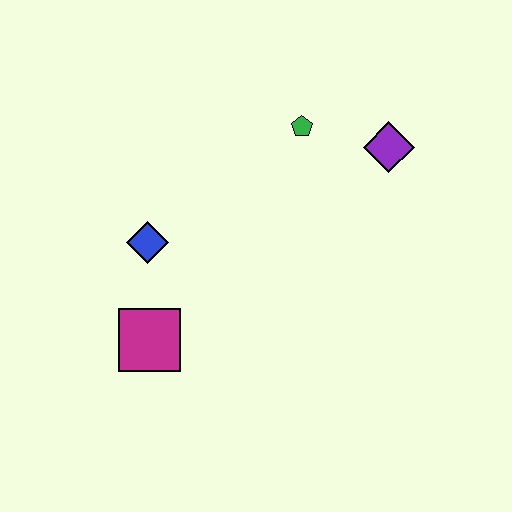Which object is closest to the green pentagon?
The purple diamond is closest to the green pentagon.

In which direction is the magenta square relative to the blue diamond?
The magenta square is below the blue diamond.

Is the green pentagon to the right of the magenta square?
Yes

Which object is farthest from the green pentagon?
The magenta square is farthest from the green pentagon.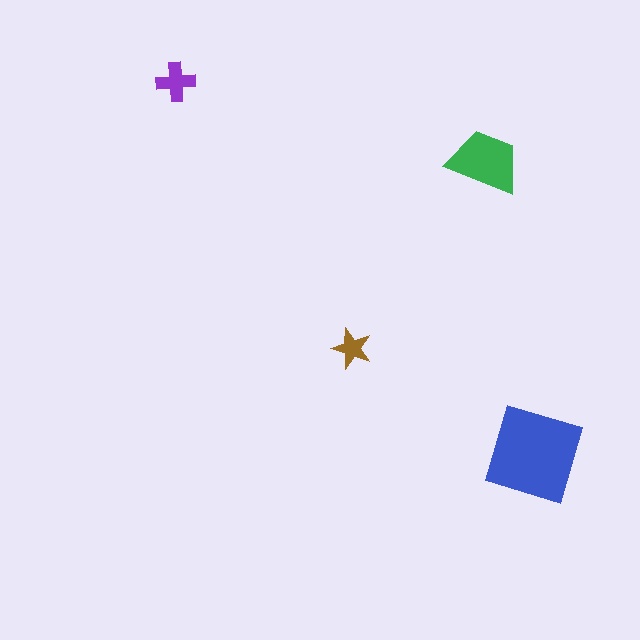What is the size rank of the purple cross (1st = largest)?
3rd.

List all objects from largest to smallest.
The blue diamond, the green trapezoid, the purple cross, the brown star.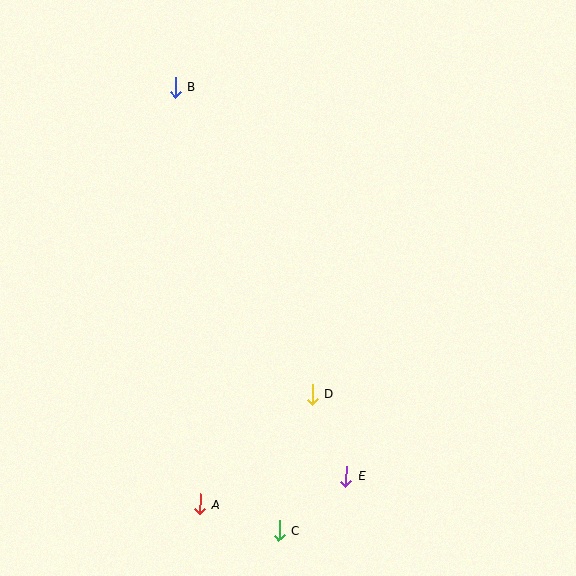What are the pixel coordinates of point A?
Point A is at (200, 504).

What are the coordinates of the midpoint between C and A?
The midpoint between C and A is at (240, 517).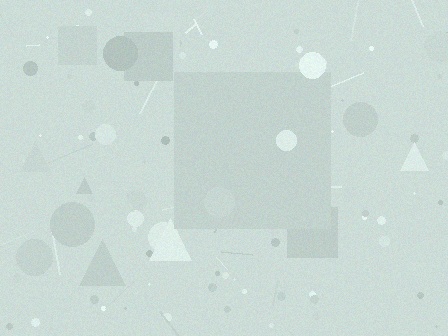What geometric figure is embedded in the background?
A square is embedded in the background.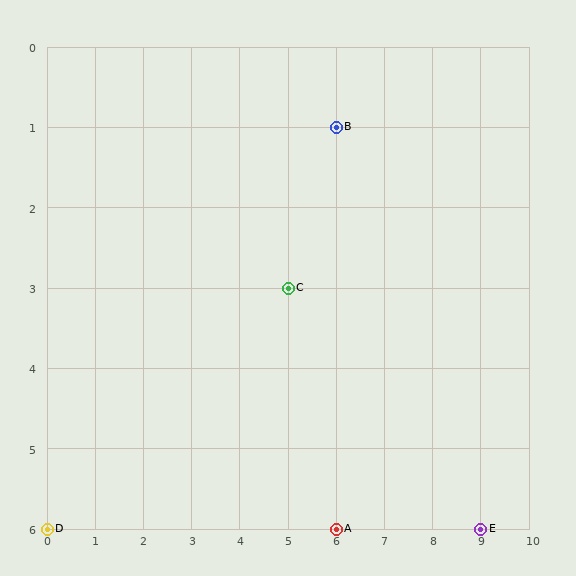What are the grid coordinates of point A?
Point A is at grid coordinates (6, 6).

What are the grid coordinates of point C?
Point C is at grid coordinates (5, 3).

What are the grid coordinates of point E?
Point E is at grid coordinates (9, 6).